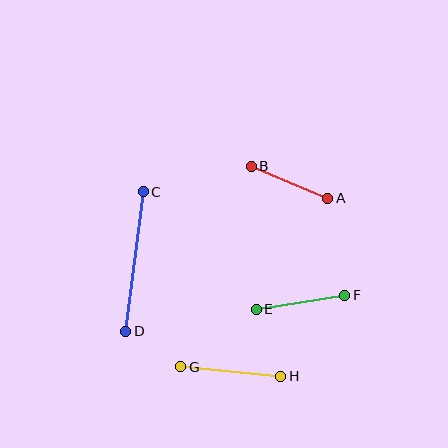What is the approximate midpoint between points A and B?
The midpoint is at approximately (290, 182) pixels.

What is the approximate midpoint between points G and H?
The midpoint is at approximately (231, 371) pixels.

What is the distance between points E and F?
The distance is approximately 90 pixels.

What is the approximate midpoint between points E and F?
The midpoint is at approximately (300, 302) pixels.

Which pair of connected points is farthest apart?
Points C and D are farthest apart.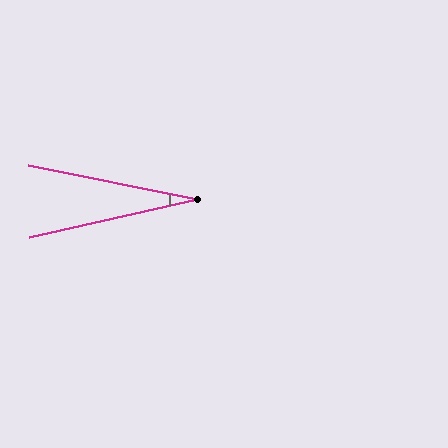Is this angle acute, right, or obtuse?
It is acute.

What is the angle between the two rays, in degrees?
Approximately 24 degrees.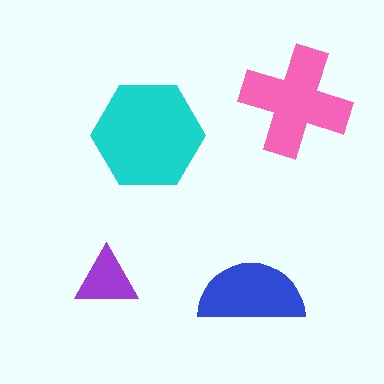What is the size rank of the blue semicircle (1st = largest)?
3rd.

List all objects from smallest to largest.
The purple triangle, the blue semicircle, the pink cross, the cyan hexagon.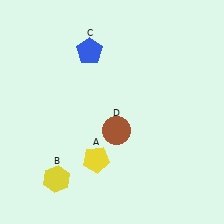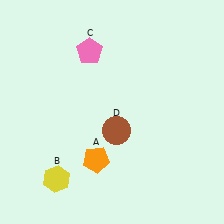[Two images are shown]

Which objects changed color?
A changed from yellow to orange. C changed from blue to pink.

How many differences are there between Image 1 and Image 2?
There are 2 differences between the two images.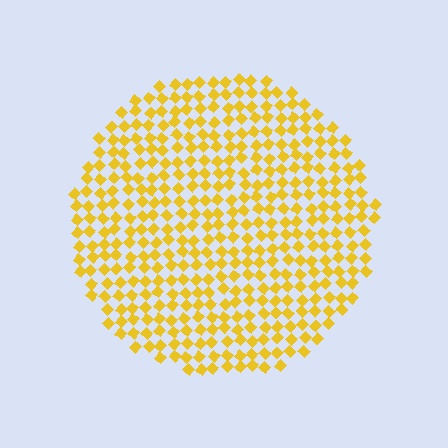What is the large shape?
The large shape is a circle.